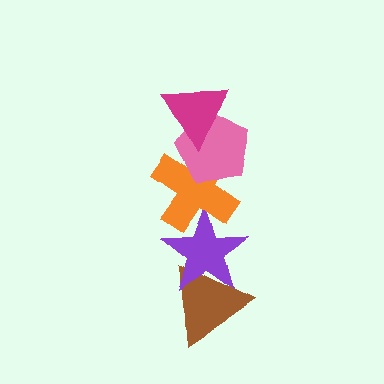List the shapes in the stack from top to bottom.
From top to bottom: the magenta triangle, the pink pentagon, the orange cross, the purple star, the brown triangle.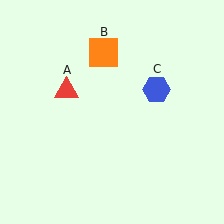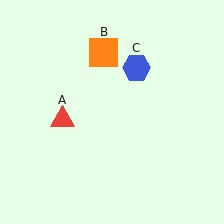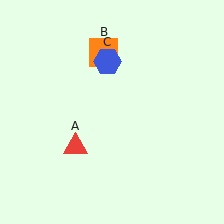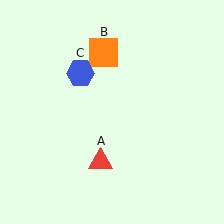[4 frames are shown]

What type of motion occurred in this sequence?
The red triangle (object A), blue hexagon (object C) rotated counterclockwise around the center of the scene.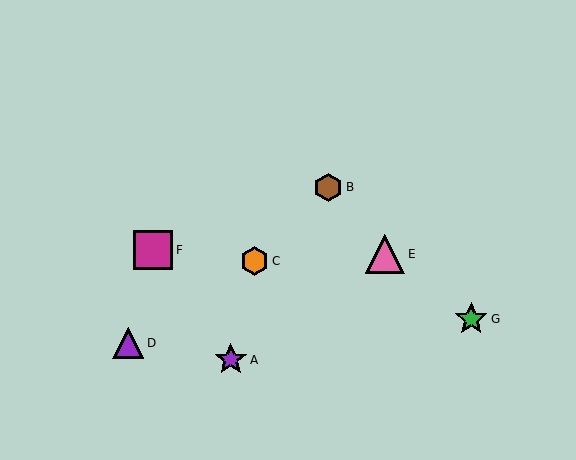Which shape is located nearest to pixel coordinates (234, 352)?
The purple star (labeled A) at (231, 360) is nearest to that location.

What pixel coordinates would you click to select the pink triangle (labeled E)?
Click at (385, 254) to select the pink triangle E.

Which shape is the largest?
The magenta square (labeled F) is the largest.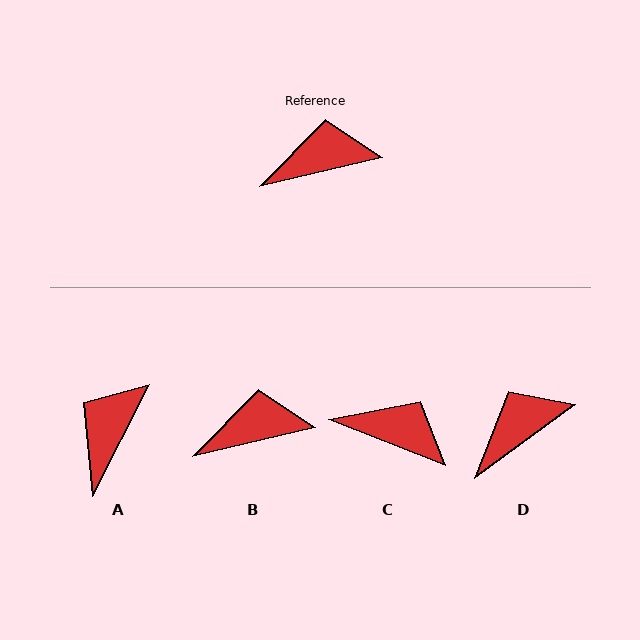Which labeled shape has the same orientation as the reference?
B.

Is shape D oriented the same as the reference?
No, it is off by about 23 degrees.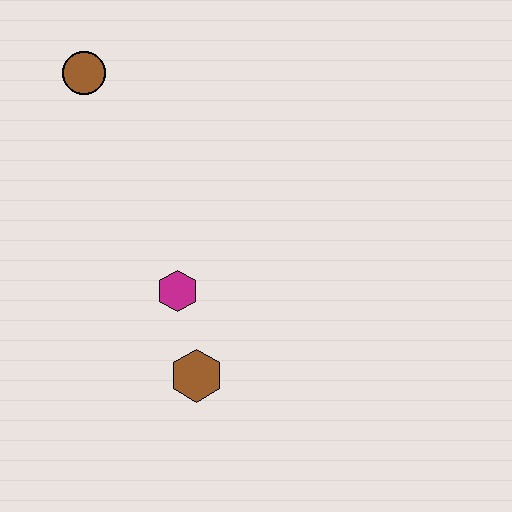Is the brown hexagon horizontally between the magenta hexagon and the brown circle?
No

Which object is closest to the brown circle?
The magenta hexagon is closest to the brown circle.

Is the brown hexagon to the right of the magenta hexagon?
Yes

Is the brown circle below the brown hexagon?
No